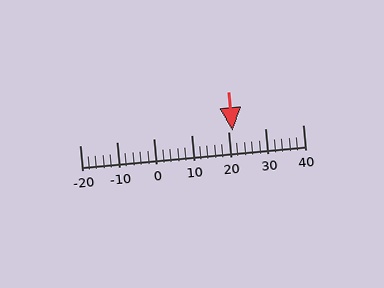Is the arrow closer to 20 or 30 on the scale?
The arrow is closer to 20.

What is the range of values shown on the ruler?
The ruler shows values from -20 to 40.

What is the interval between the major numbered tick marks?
The major tick marks are spaced 10 units apart.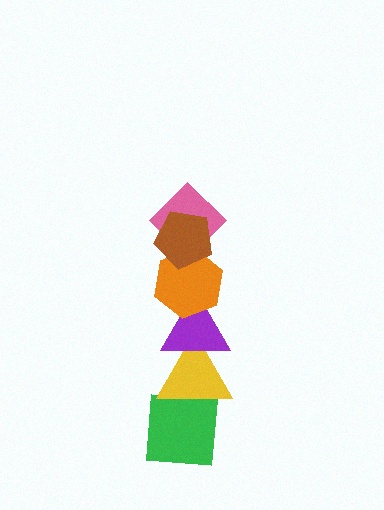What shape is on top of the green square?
The yellow triangle is on top of the green square.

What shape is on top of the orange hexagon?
The pink diamond is on top of the orange hexagon.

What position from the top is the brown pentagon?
The brown pentagon is 1st from the top.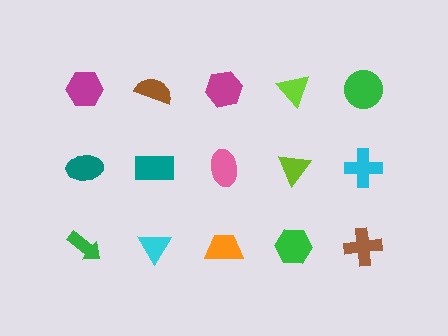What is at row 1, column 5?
A green circle.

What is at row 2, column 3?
A pink ellipse.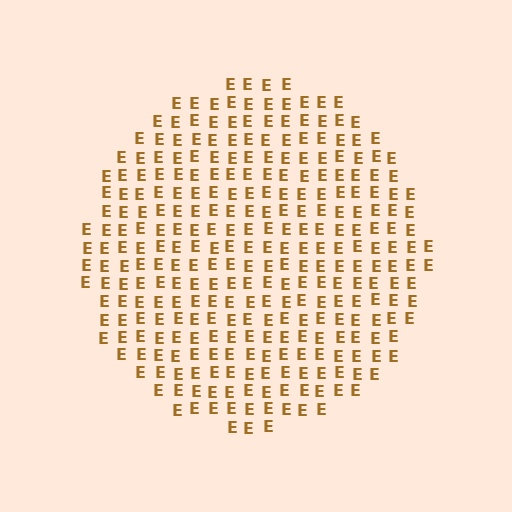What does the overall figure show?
The overall figure shows a circle.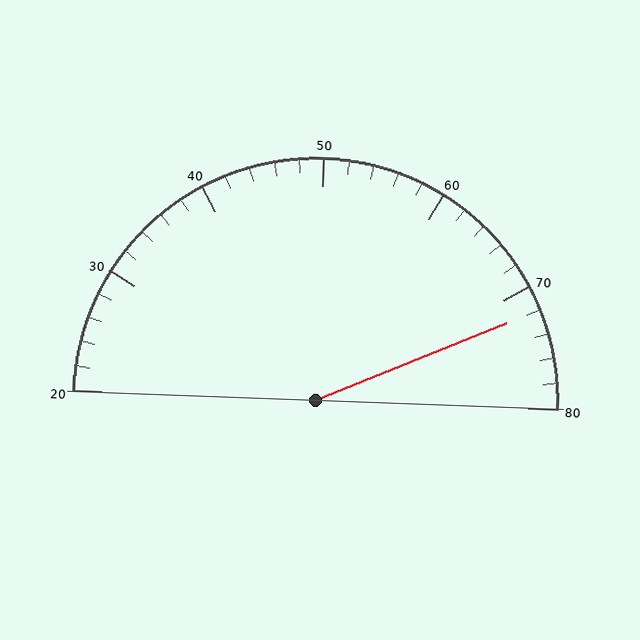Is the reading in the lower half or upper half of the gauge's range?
The reading is in the upper half of the range (20 to 80).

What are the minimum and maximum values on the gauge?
The gauge ranges from 20 to 80.